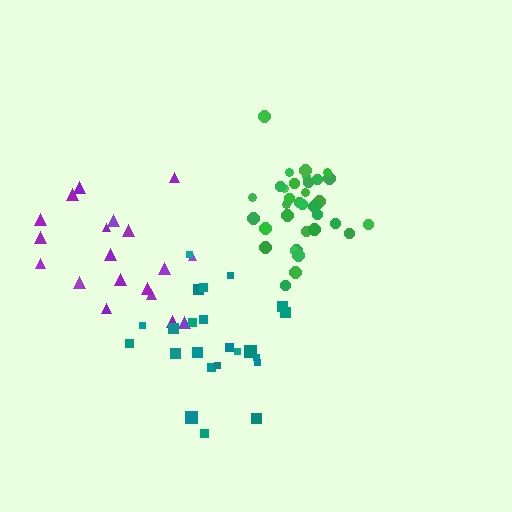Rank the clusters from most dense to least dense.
green, teal, purple.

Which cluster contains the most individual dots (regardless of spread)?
Green (35).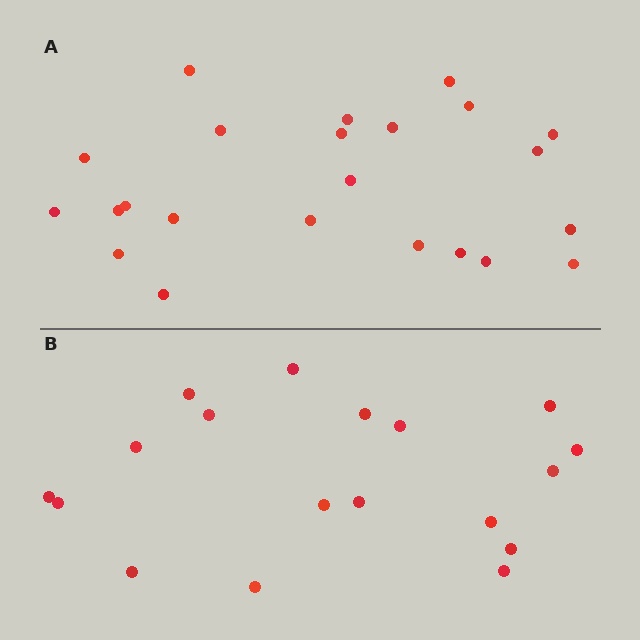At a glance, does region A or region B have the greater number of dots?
Region A (the top region) has more dots.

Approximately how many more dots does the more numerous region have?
Region A has about 5 more dots than region B.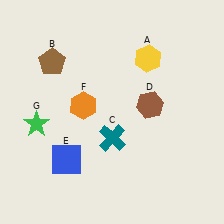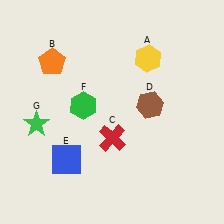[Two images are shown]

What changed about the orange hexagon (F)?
In Image 1, F is orange. In Image 2, it changed to green.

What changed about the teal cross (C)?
In Image 1, C is teal. In Image 2, it changed to red.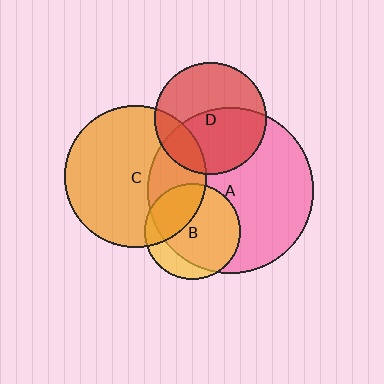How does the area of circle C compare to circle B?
Approximately 2.2 times.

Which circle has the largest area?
Circle A (pink).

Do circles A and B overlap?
Yes.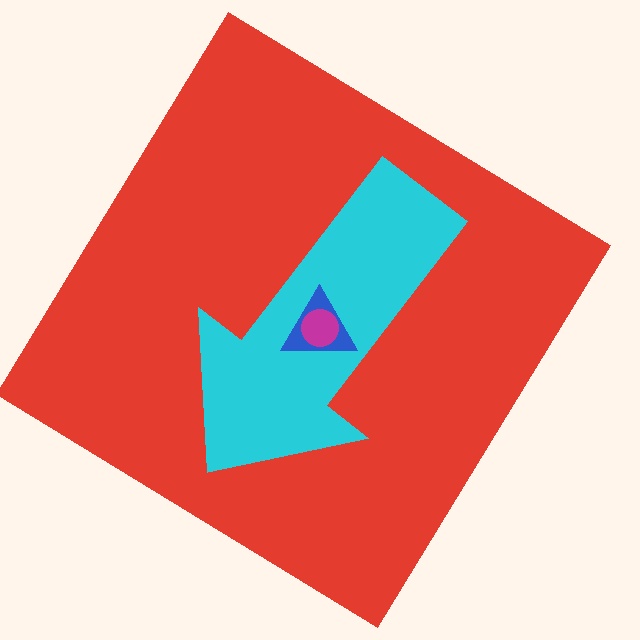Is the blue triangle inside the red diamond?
Yes.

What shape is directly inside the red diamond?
The cyan arrow.